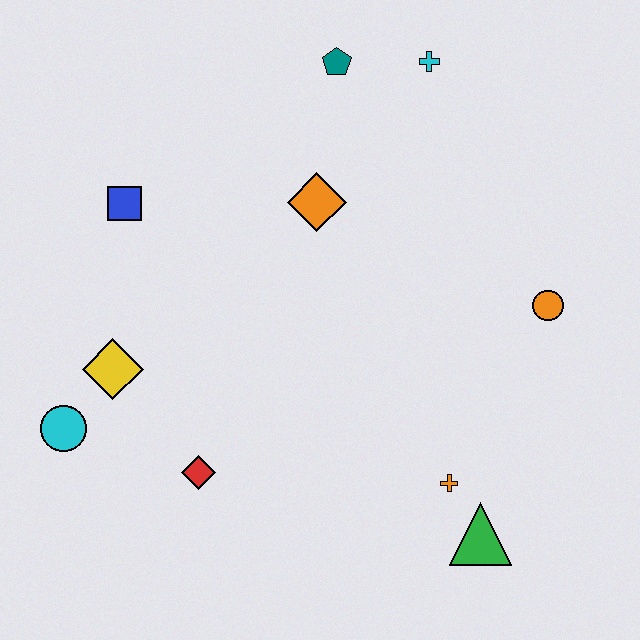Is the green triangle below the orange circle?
Yes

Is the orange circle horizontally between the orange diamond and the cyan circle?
No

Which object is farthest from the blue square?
The green triangle is farthest from the blue square.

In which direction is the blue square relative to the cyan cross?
The blue square is to the left of the cyan cross.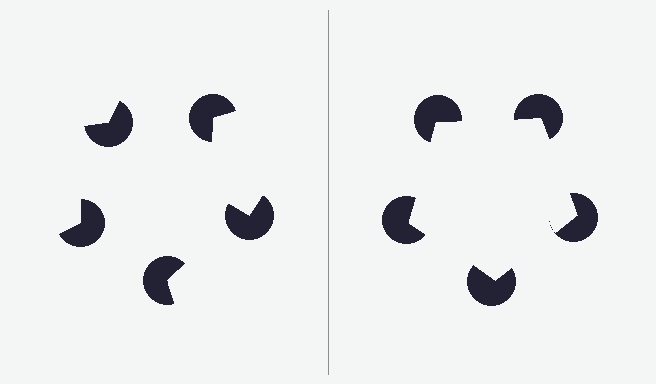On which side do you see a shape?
An illusory pentagon appears on the right side. On the left side the wedge cuts are rotated, so no coherent shape forms.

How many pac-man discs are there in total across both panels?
10 — 5 on each side.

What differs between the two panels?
The pac-man discs are positioned identically on both sides; only the wedge orientations differ. On the right they align to a pentagon; on the left they are misaligned.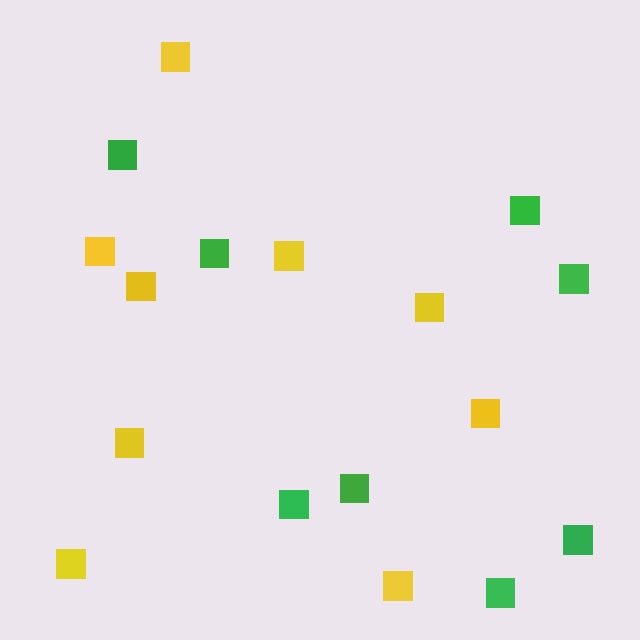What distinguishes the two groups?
There are 2 groups: one group of yellow squares (9) and one group of green squares (8).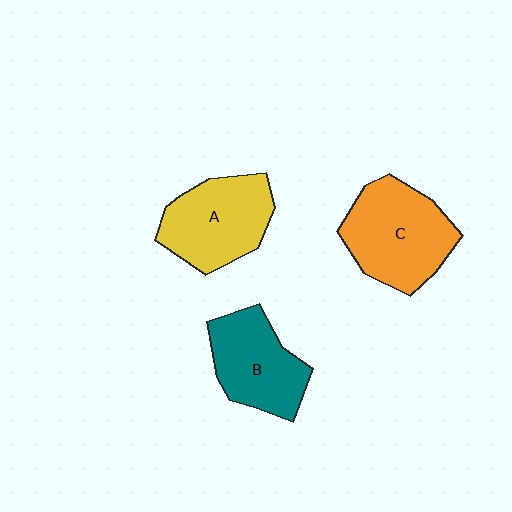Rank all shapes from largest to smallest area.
From largest to smallest: C (orange), A (yellow), B (teal).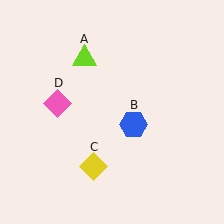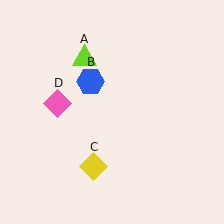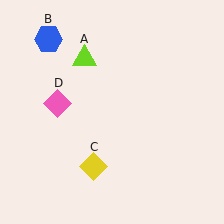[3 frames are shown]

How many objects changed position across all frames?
1 object changed position: blue hexagon (object B).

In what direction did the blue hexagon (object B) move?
The blue hexagon (object B) moved up and to the left.